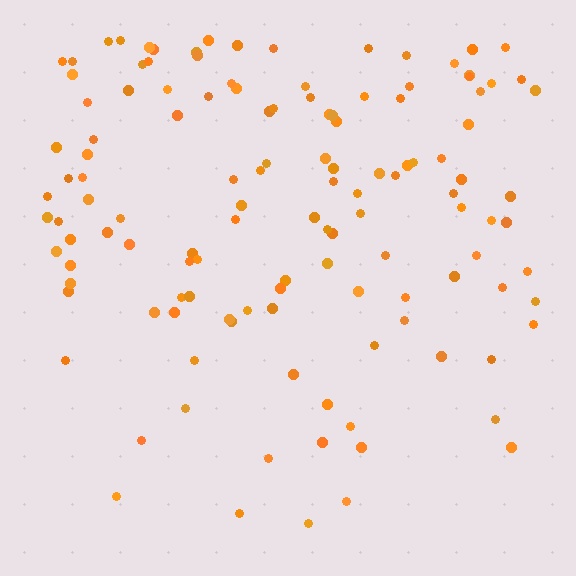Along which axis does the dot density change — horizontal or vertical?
Vertical.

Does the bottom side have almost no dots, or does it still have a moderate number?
Still a moderate number, just noticeably fewer than the top.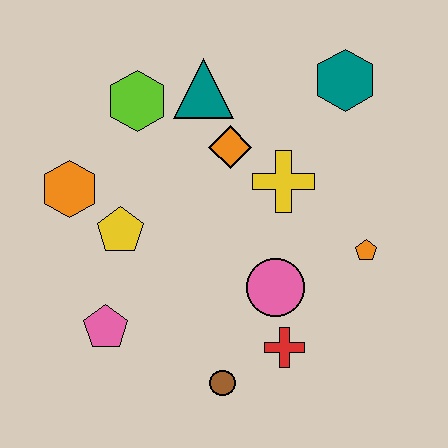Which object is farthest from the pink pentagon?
The teal hexagon is farthest from the pink pentagon.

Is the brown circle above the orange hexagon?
No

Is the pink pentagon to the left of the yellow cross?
Yes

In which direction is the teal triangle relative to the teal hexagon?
The teal triangle is to the left of the teal hexagon.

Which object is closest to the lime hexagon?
The teal triangle is closest to the lime hexagon.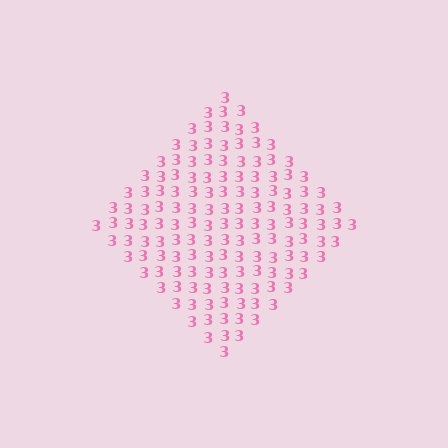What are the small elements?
The small elements are digit 3's.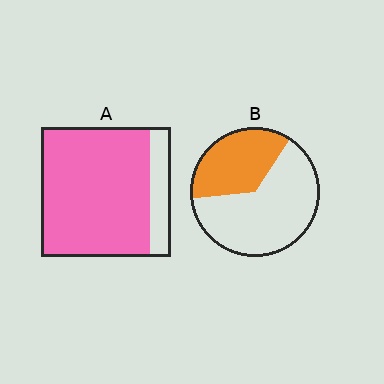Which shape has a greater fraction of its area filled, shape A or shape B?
Shape A.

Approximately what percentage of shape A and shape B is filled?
A is approximately 85% and B is approximately 35%.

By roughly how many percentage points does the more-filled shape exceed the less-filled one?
By roughly 50 percentage points (A over B).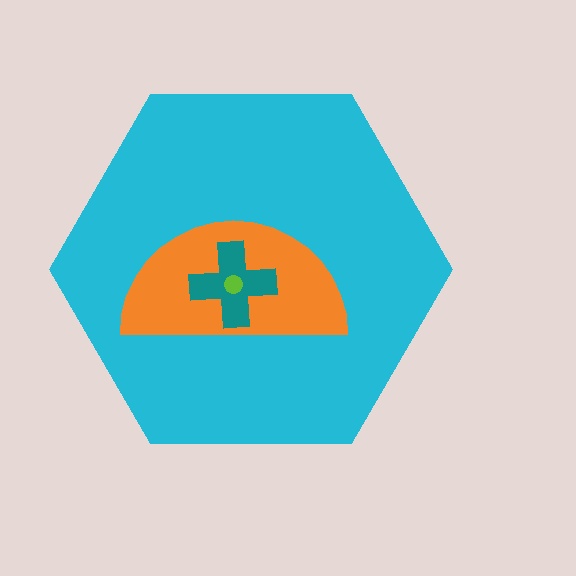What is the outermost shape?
The cyan hexagon.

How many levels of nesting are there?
4.